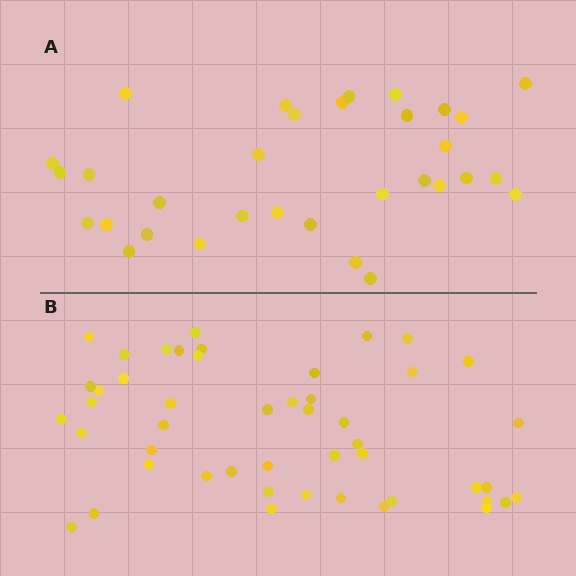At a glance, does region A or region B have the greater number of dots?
Region B (the bottom region) has more dots.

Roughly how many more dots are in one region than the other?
Region B has approximately 15 more dots than region A.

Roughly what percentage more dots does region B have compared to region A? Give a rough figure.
About 50% more.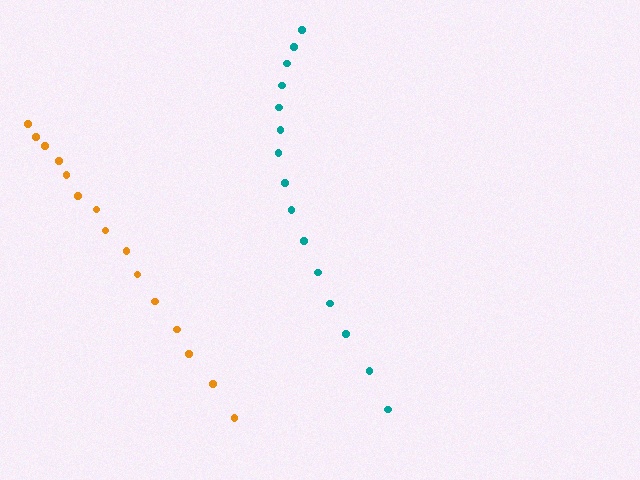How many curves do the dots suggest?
There are 2 distinct paths.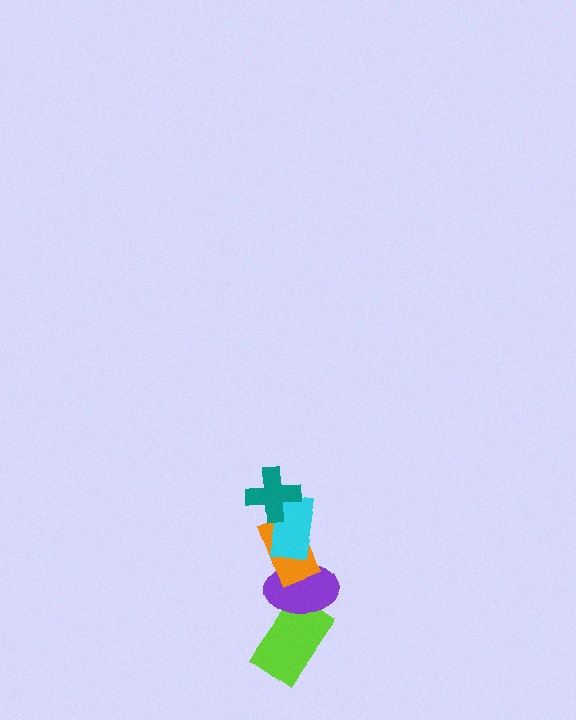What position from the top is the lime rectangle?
The lime rectangle is 5th from the top.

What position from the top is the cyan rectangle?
The cyan rectangle is 2nd from the top.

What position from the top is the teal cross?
The teal cross is 1st from the top.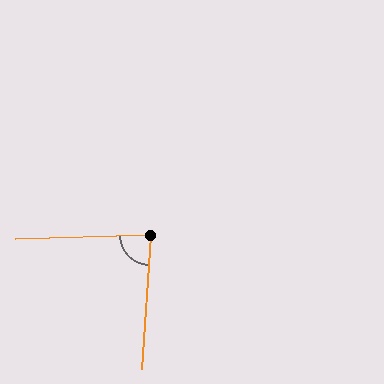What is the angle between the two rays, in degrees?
Approximately 85 degrees.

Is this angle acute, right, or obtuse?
It is acute.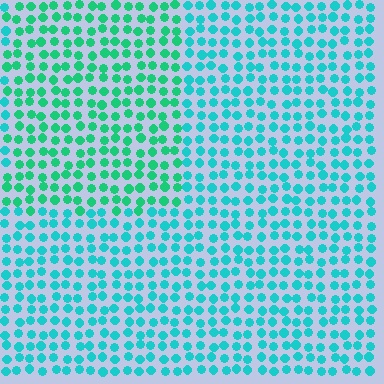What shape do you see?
I see a rectangle.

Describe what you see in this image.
The image is filled with small cyan elements in a uniform arrangement. A rectangle-shaped region is visible where the elements are tinted to a slightly different hue, forming a subtle color boundary.